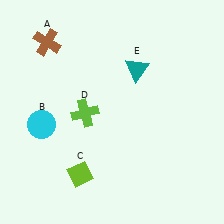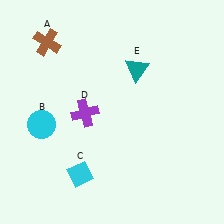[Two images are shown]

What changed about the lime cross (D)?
In Image 1, D is lime. In Image 2, it changed to purple.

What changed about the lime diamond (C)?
In Image 1, C is lime. In Image 2, it changed to cyan.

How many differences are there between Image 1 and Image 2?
There are 2 differences between the two images.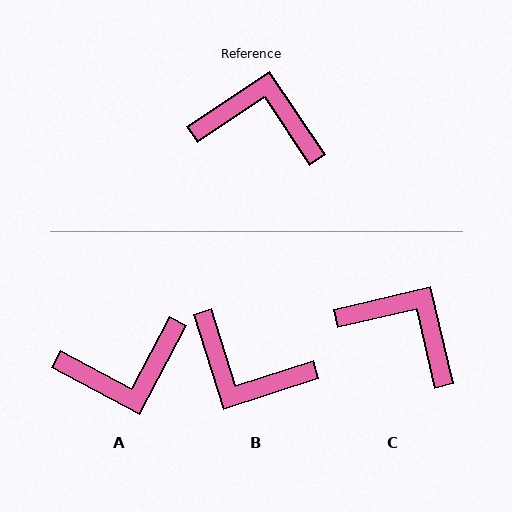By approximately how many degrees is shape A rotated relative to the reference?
Approximately 151 degrees clockwise.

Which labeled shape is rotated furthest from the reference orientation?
B, about 164 degrees away.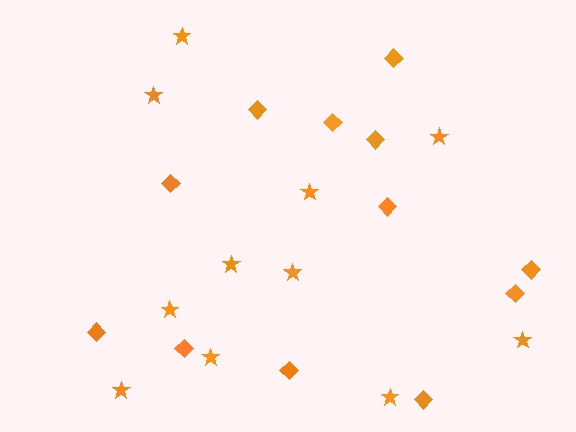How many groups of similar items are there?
There are 2 groups: one group of diamonds (12) and one group of stars (11).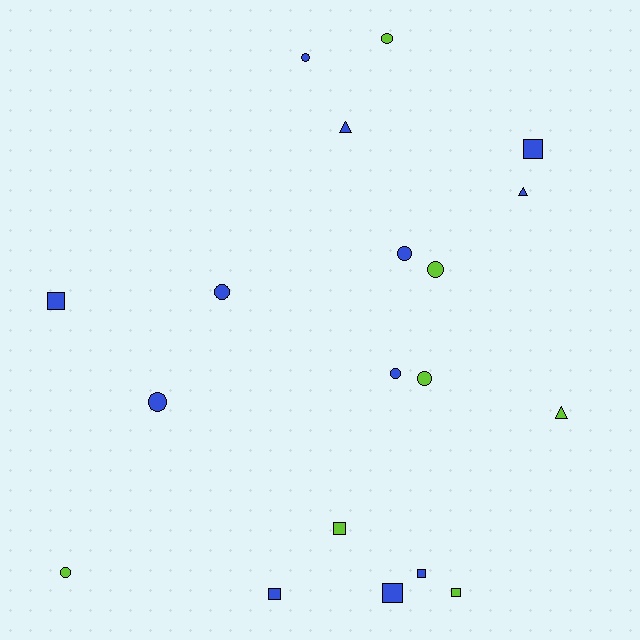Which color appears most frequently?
Blue, with 12 objects.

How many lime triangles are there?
There is 1 lime triangle.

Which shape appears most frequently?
Circle, with 9 objects.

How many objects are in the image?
There are 19 objects.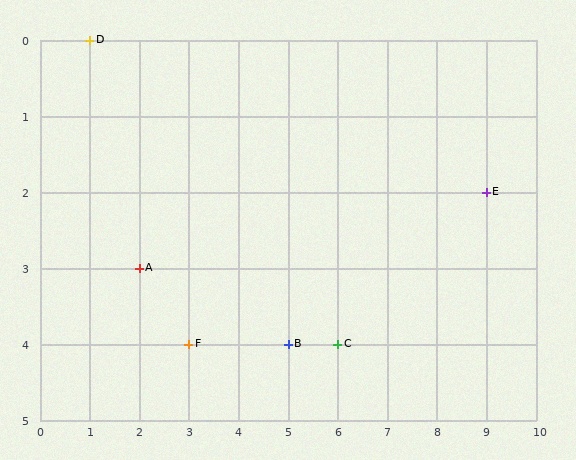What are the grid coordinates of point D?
Point D is at grid coordinates (1, 0).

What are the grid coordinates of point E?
Point E is at grid coordinates (9, 2).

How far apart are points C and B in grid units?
Points C and B are 1 column apart.